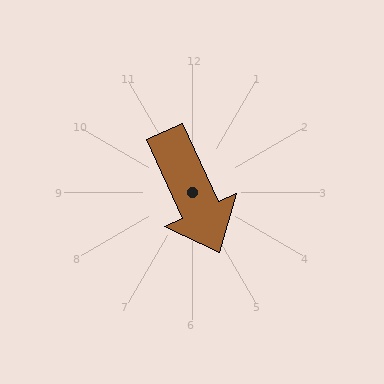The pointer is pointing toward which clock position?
Roughly 5 o'clock.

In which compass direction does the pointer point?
Southeast.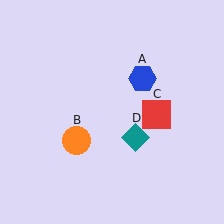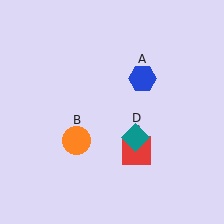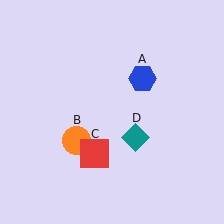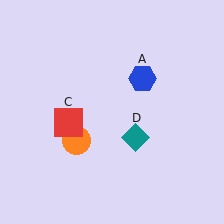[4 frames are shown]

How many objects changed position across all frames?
1 object changed position: red square (object C).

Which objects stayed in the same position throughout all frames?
Blue hexagon (object A) and orange circle (object B) and teal diamond (object D) remained stationary.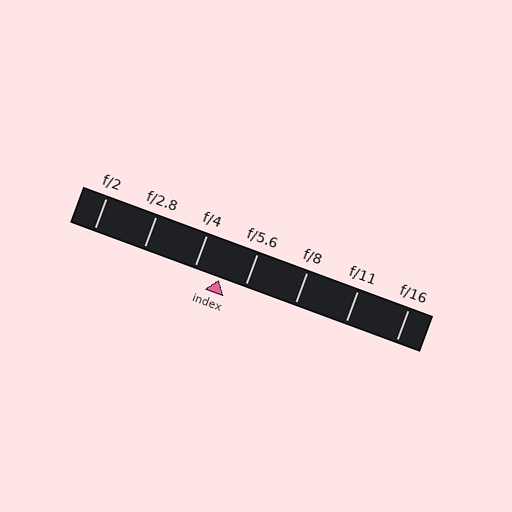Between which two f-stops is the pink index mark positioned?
The index mark is between f/4 and f/5.6.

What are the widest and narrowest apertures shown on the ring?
The widest aperture shown is f/2 and the narrowest is f/16.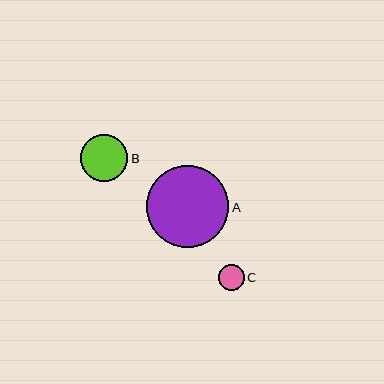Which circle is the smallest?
Circle C is the smallest with a size of approximately 26 pixels.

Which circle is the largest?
Circle A is the largest with a size of approximately 83 pixels.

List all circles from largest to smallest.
From largest to smallest: A, B, C.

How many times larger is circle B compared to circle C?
Circle B is approximately 1.8 times the size of circle C.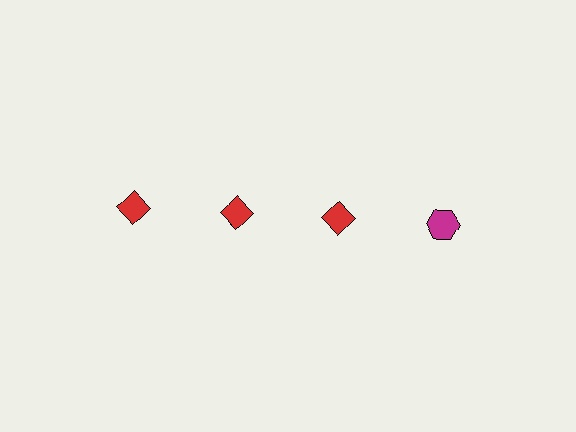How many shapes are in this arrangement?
There are 4 shapes arranged in a grid pattern.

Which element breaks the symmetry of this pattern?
The magenta hexagon in the top row, second from right column breaks the symmetry. All other shapes are red diamonds.